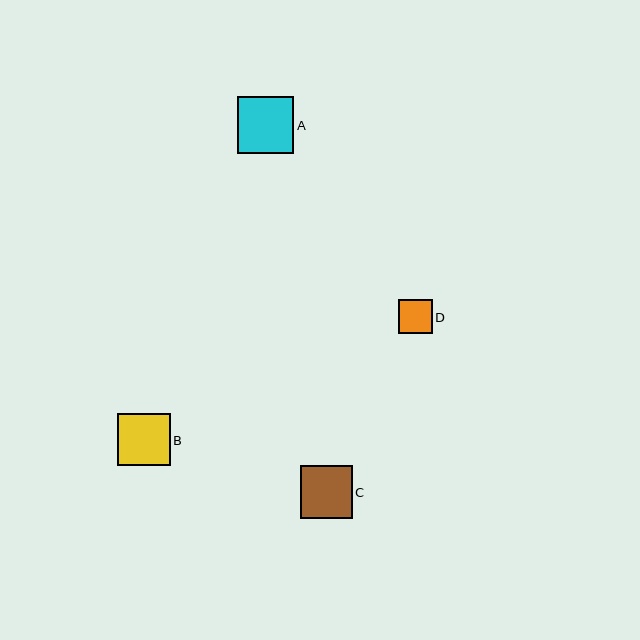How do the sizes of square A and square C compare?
Square A and square C are approximately the same size.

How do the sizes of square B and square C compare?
Square B and square C are approximately the same size.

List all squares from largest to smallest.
From largest to smallest: A, B, C, D.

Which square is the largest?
Square A is the largest with a size of approximately 57 pixels.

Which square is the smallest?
Square D is the smallest with a size of approximately 34 pixels.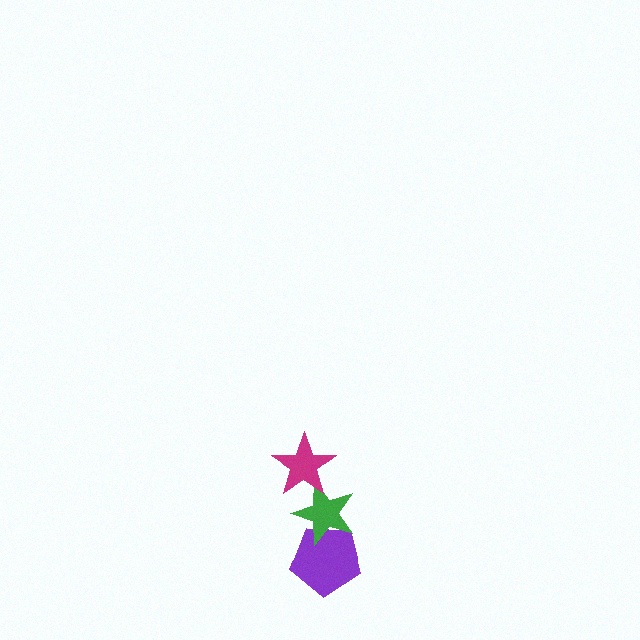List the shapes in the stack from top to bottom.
From top to bottom: the magenta star, the green star, the purple pentagon.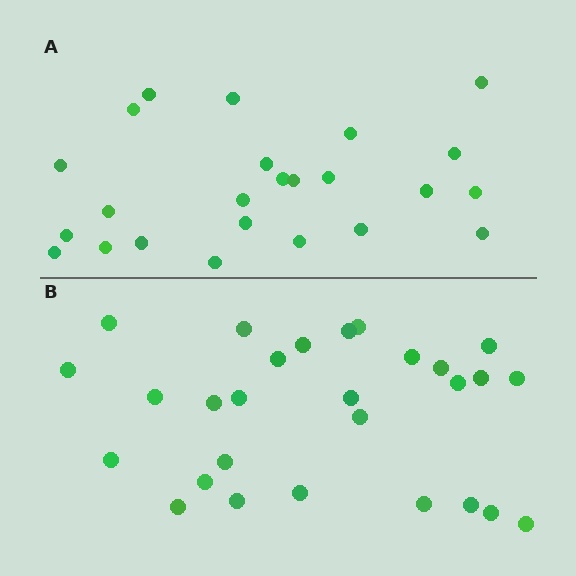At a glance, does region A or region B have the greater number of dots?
Region B (the bottom region) has more dots.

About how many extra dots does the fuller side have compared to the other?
Region B has about 4 more dots than region A.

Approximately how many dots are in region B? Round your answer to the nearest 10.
About 30 dots. (The exact count is 28, which rounds to 30.)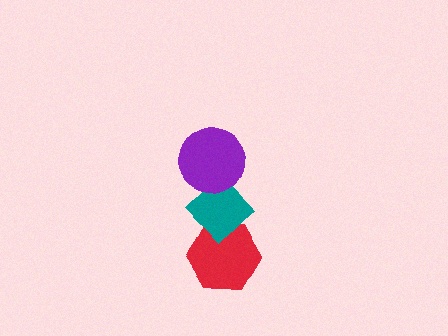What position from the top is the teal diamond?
The teal diamond is 2nd from the top.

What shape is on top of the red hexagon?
The teal diamond is on top of the red hexagon.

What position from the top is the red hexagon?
The red hexagon is 3rd from the top.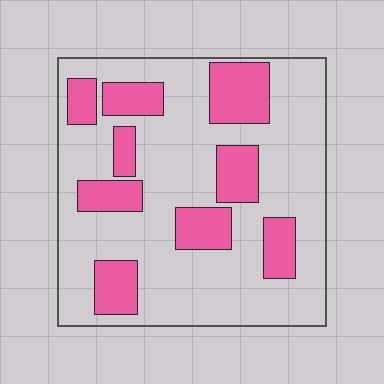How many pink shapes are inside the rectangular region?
9.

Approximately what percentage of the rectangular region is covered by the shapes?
Approximately 25%.